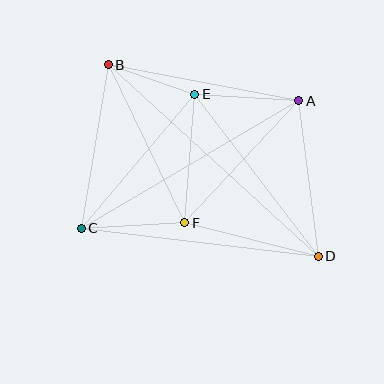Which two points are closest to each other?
Points B and E are closest to each other.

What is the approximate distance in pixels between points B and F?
The distance between B and F is approximately 175 pixels.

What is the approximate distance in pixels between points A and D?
The distance between A and D is approximately 157 pixels.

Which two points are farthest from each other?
Points B and D are farthest from each other.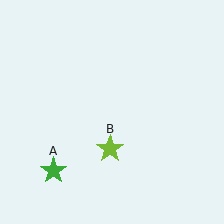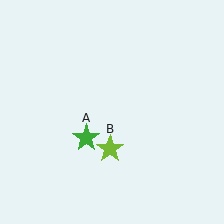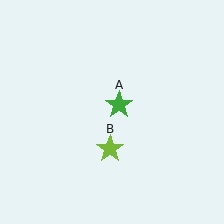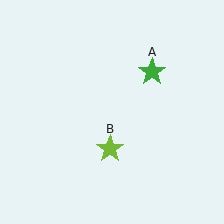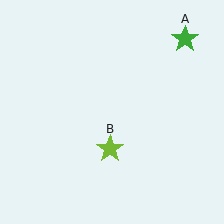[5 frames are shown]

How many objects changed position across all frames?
1 object changed position: green star (object A).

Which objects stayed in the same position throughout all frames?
Lime star (object B) remained stationary.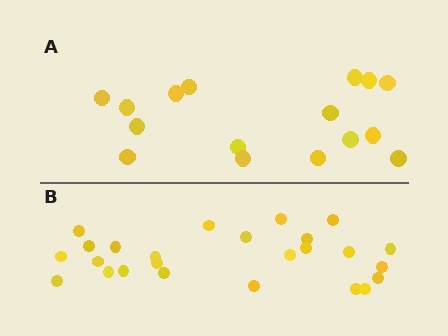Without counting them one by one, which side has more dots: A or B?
Region B (the bottom region) has more dots.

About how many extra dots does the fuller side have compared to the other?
Region B has roughly 8 or so more dots than region A.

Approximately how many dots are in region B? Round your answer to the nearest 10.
About 20 dots. (The exact count is 25, which rounds to 20.)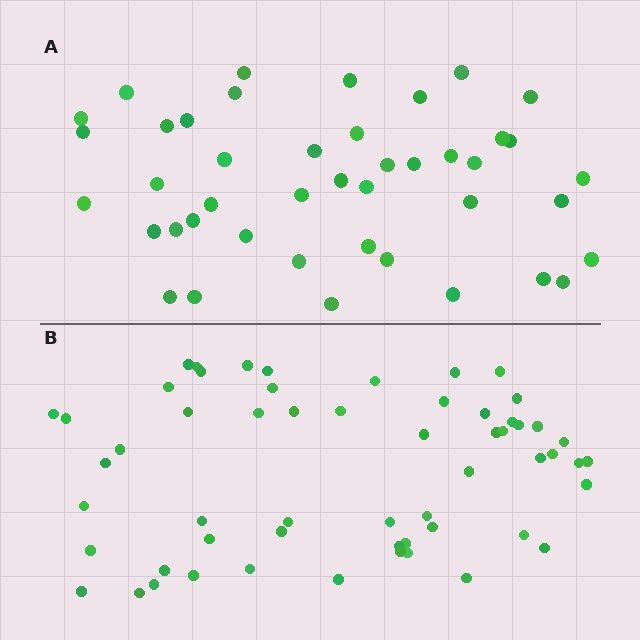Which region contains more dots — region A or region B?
Region B (the bottom region) has more dots.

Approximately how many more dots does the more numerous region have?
Region B has approximately 15 more dots than region A.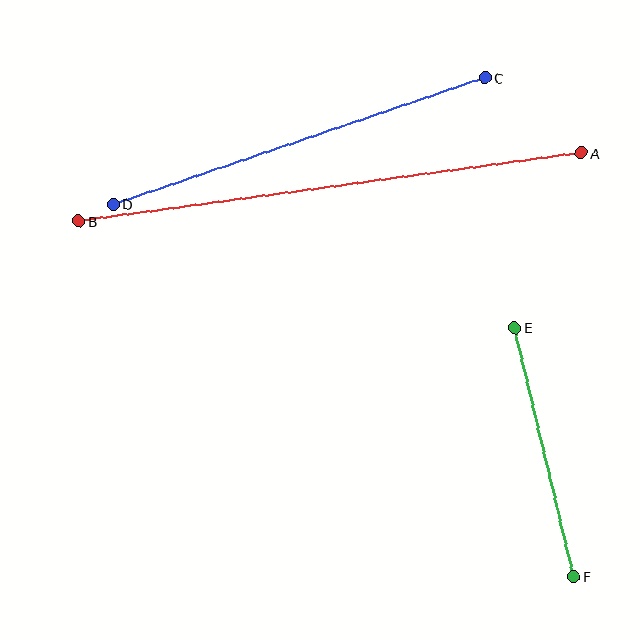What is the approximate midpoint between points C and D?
The midpoint is at approximately (299, 141) pixels.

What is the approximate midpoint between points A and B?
The midpoint is at approximately (330, 187) pixels.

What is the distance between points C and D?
The distance is approximately 393 pixels.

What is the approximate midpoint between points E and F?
The midpoint is at approximately (544, 452) pixels.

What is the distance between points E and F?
The distance is approximately 255 pixels.